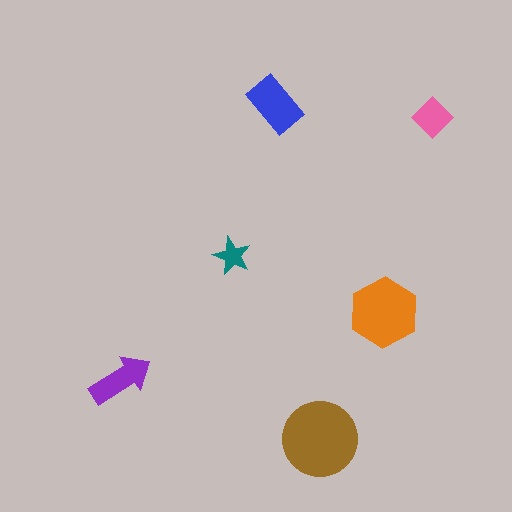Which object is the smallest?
The teal star.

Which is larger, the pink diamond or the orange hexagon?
The orange hexagon.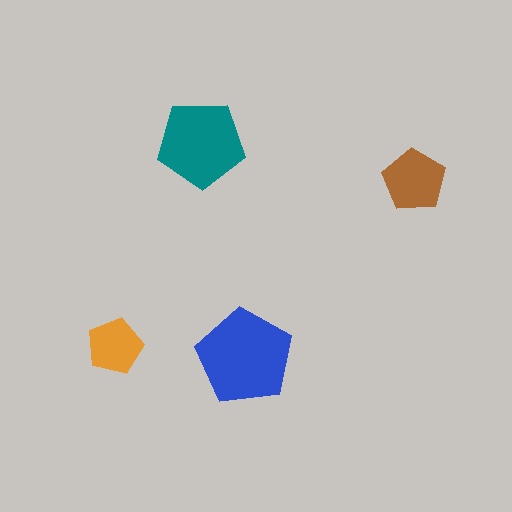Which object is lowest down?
The blue pentagon is bottommost.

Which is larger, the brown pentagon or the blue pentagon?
The blue one.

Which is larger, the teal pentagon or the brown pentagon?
The teal one.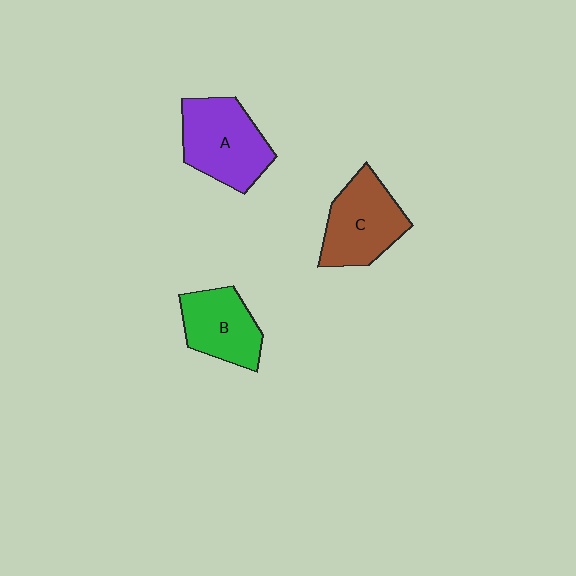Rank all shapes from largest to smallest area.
From largest to smallest: A (purple), C (brown), B (green).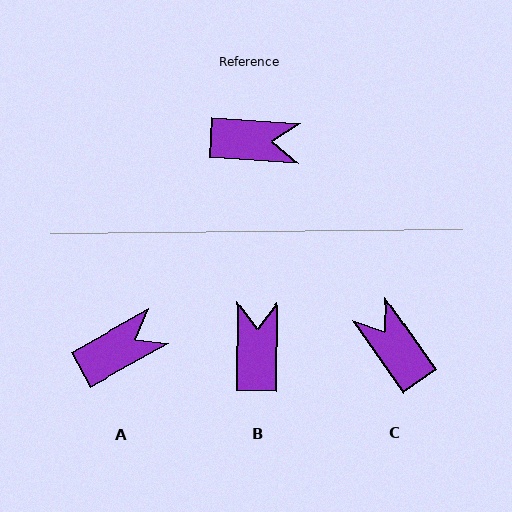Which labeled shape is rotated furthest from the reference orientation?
C, about 128 degrees away.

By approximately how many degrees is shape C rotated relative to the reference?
Approximately 128 degrees counter-clockwise.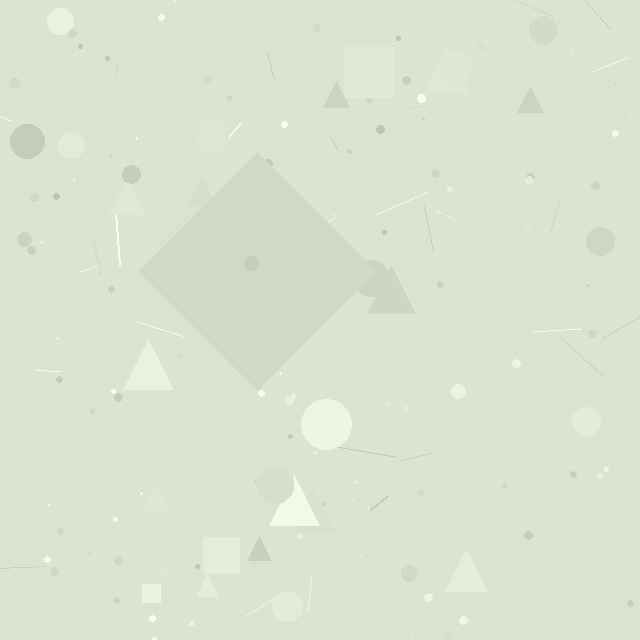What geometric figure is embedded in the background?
A diamond is embedded in the background.